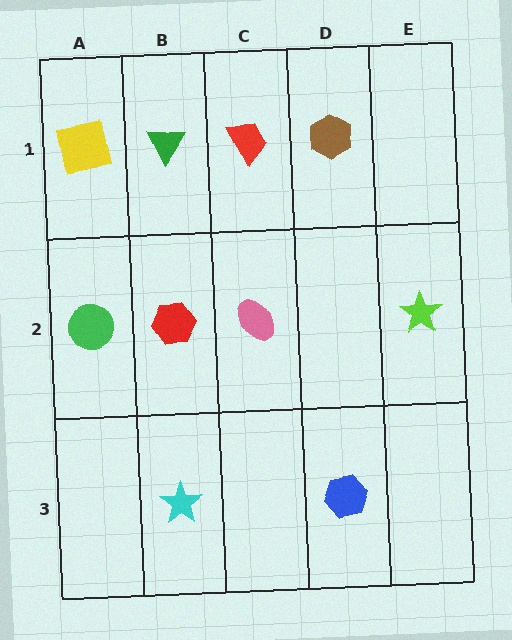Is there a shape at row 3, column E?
No, that cell is empty.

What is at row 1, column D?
A brown hexagon.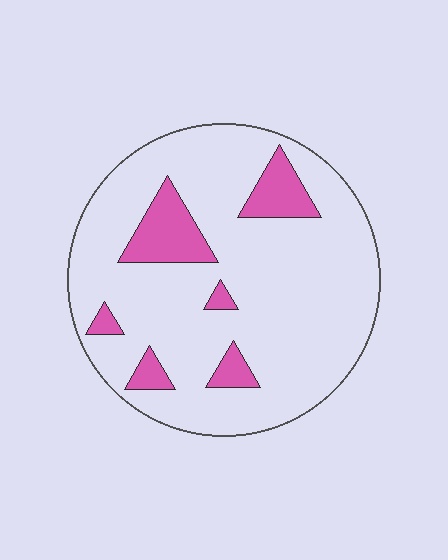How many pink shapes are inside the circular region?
6.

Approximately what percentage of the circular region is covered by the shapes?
Approximately 15%.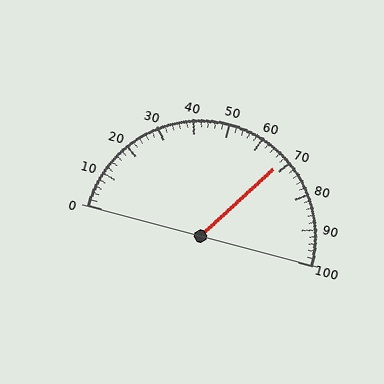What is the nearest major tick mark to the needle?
The nearest major tick mark is 70.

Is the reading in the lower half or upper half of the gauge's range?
The reading is in the upper half of the range (0 to 100).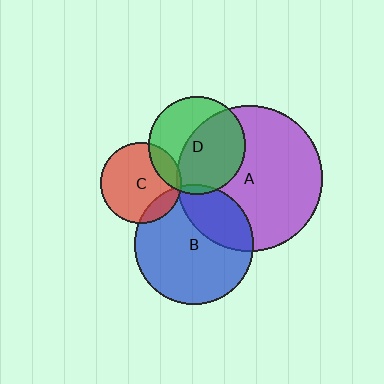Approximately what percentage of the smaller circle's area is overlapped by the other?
Approximately 5%.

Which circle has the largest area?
Circle A (purple).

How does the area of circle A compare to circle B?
Approximately 1.5 times.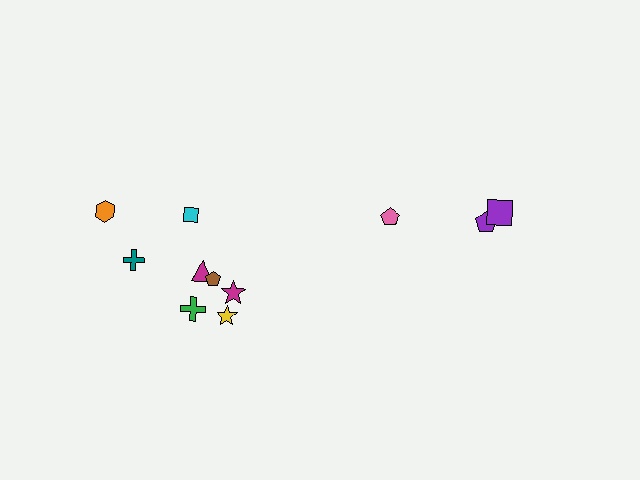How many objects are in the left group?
There are 8 objects.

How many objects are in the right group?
There are 3 objects.